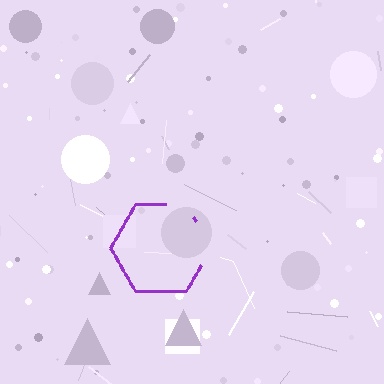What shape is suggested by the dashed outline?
The dashed outline suggests a hexagon.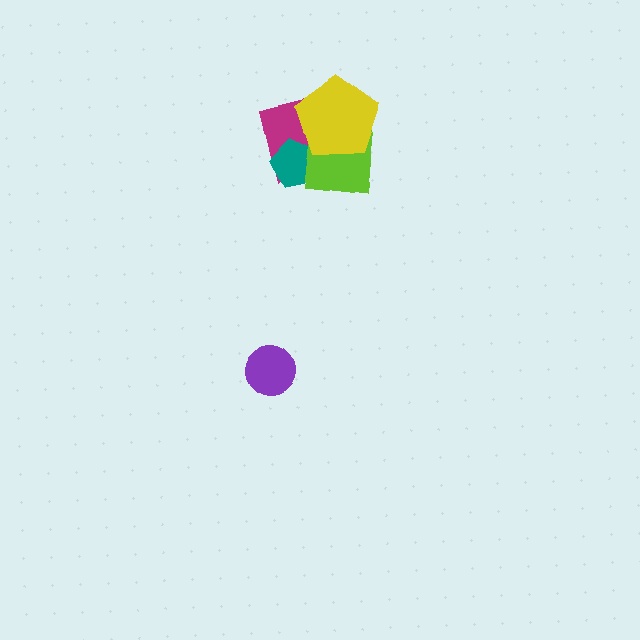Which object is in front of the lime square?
The yellow pentagon is in front of the lime square.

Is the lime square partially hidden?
Yes, it is partially covered by another shape.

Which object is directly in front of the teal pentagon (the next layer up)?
The lime square is directly in front of the teal pentagon.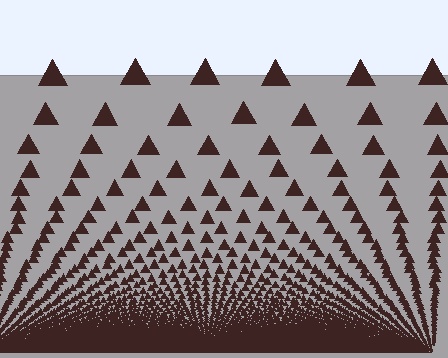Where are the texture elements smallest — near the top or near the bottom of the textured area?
Near the bottom.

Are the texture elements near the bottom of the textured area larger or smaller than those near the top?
Smaller. The gradient is inverted — elements near the bottom are smaller and denser.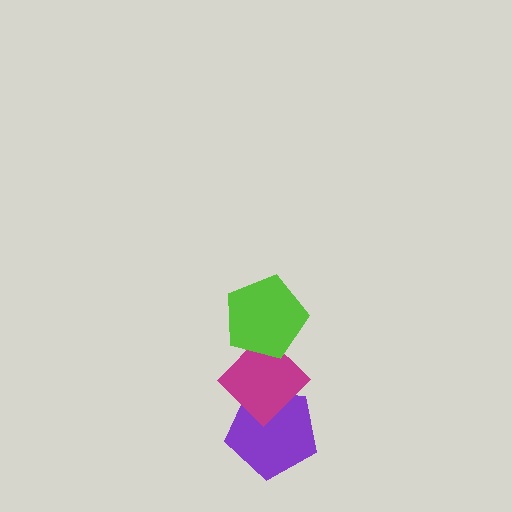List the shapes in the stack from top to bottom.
From top to bottom: the lime pentagon, the magenta diamond, the purple pentagon.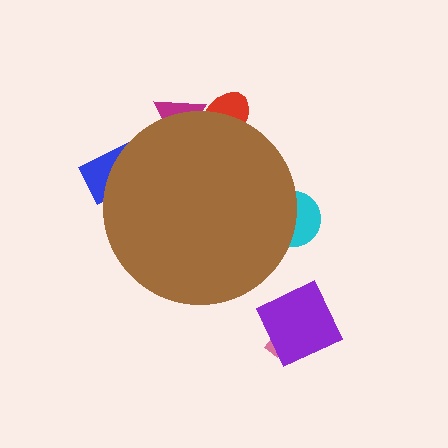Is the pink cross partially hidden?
No, the pink cross is fully visible.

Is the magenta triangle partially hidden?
Yes, the magenta triangle is partially hidden behind the brown circle.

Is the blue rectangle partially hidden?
Yes, the blue rectangle is partially hidden behind the brown circle.